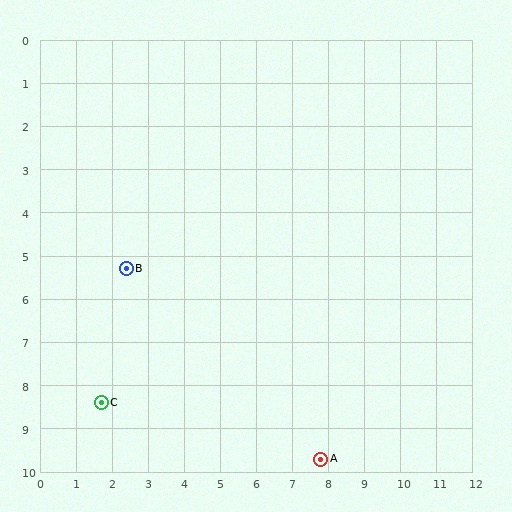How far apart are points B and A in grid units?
Points B and A are about 7.0 grid units apart.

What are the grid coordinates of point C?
Point C is at approximately (1.7, 8.4).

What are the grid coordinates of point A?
Point A is at approximately (7.8, 9.7).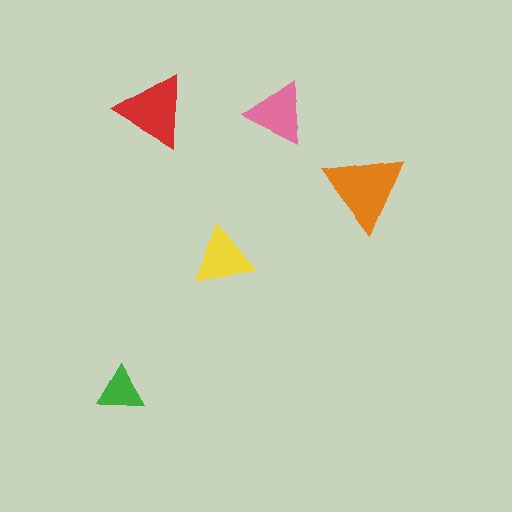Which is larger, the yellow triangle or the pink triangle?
The pink one.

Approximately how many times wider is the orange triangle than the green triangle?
About 2 times wider.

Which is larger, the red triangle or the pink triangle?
The red one.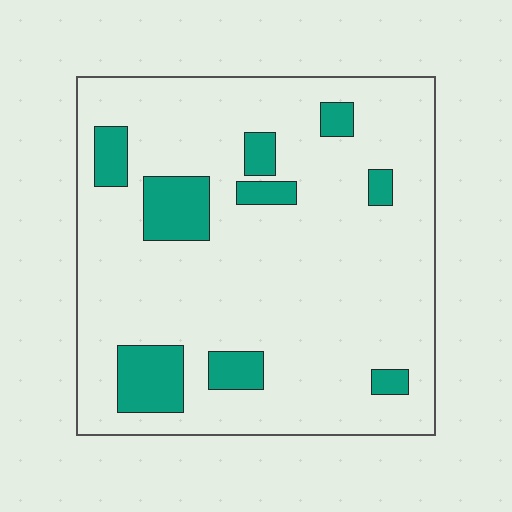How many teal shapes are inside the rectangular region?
9.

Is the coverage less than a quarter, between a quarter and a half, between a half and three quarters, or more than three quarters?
Less than a quarter.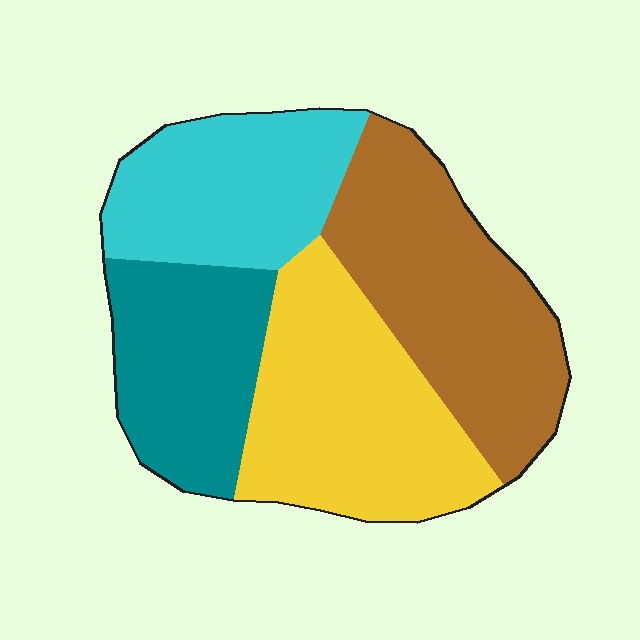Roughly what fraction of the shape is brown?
Brown covers roughly 30% of the shape.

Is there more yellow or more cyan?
Yellow.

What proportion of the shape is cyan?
Cyan takes up between a sixth and a third of the shape.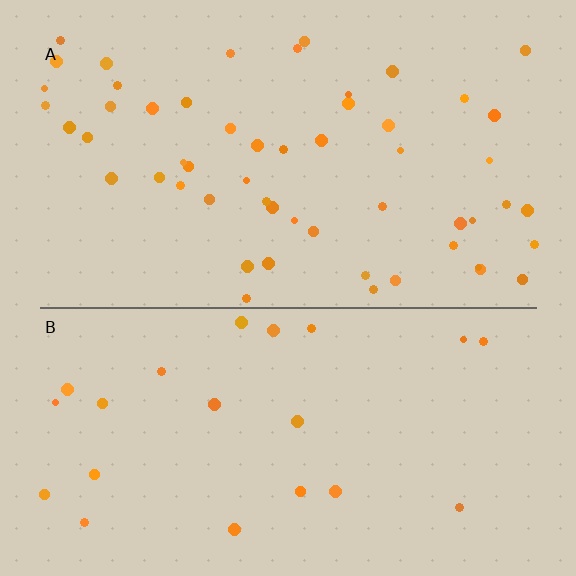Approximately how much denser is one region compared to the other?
Approximately 2.6× — region A over region B.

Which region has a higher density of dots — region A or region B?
A (the top).